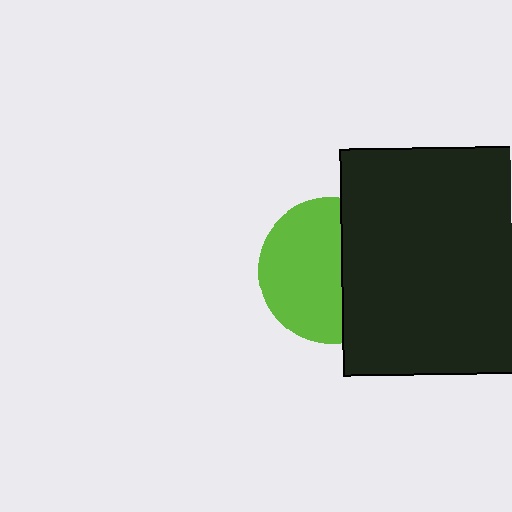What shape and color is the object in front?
The object in front is a black square.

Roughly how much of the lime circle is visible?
About half of it is visible (roughly 59%).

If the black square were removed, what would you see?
You would see the complete lime circle.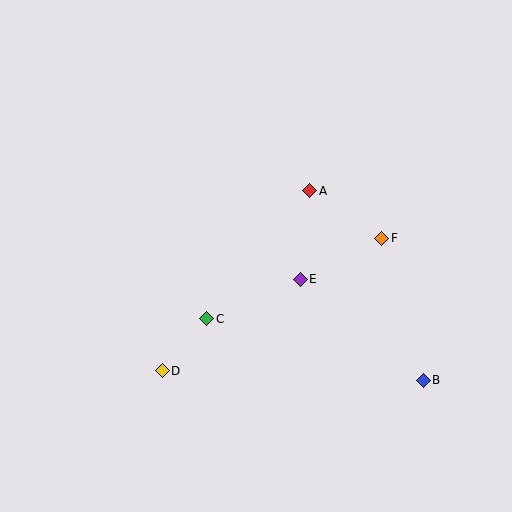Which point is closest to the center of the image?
Point E at (300, 279) is closest to the center.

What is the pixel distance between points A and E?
The distance between A and E is 89 pixels.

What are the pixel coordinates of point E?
Point E is at (300, 279).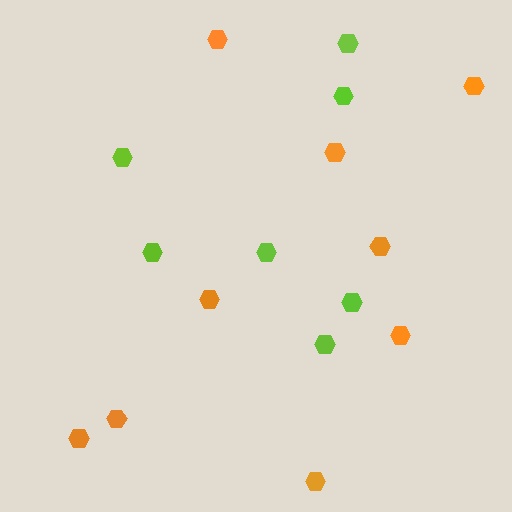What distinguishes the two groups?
There are 2 groups: one group of lime hexagons (7) and one group of orange hexagons (9).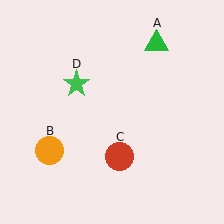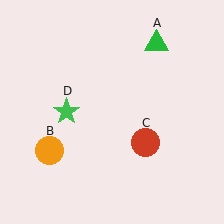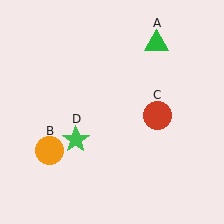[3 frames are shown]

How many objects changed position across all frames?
2 objects changed position: red circle (object C), green star (object D).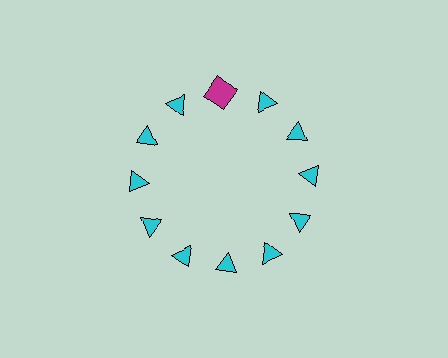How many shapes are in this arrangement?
There are 12 shapes arranged in a ring pattern.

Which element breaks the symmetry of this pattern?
The magenta square at roughly the 12 o'clock position breaks the symmetry. All other shapes are cyan triangles.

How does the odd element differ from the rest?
It differs in both color (magenta instead of cyan) and shape (square instead of triangle).